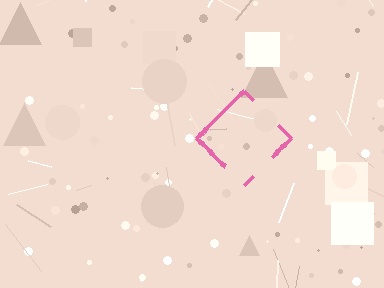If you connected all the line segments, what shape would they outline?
They would outline a diamond.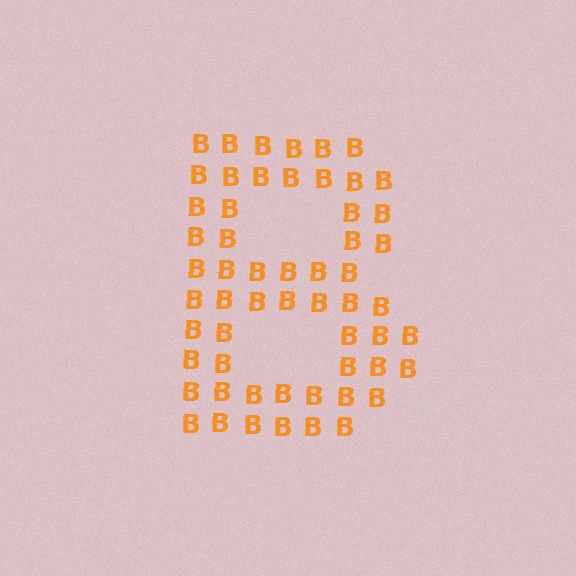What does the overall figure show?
The overall figure shows the letter B.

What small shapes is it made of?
It is made of small letter B's.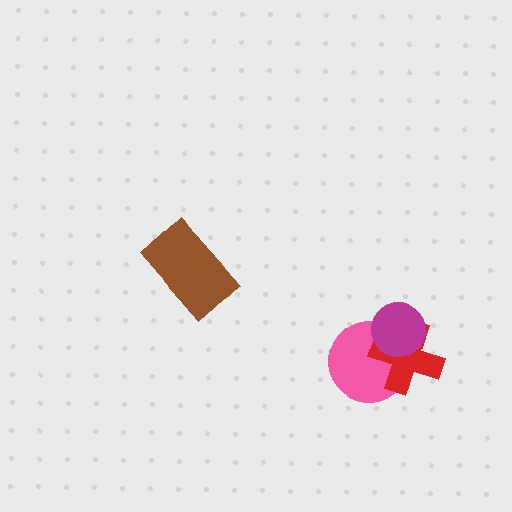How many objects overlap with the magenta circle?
2 objects overlap with the magenta circle.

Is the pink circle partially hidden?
Yes, it is partially covered by another shape.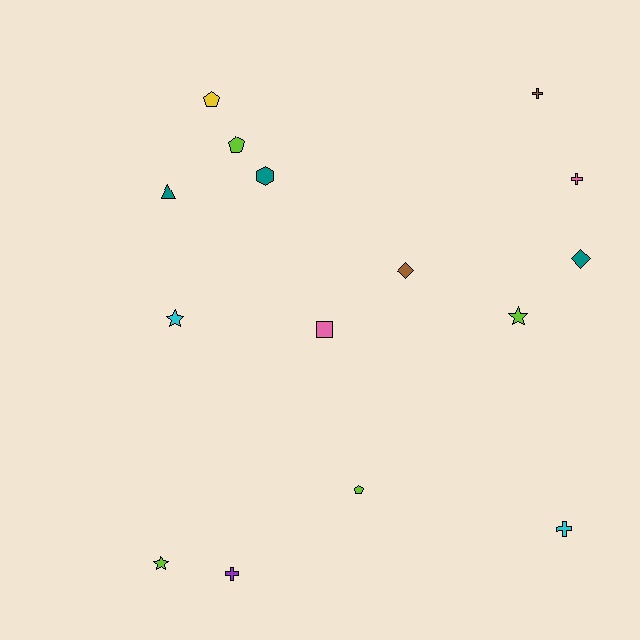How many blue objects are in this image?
There are no blue objects.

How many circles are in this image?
There are no circles.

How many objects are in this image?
There are 15 objects.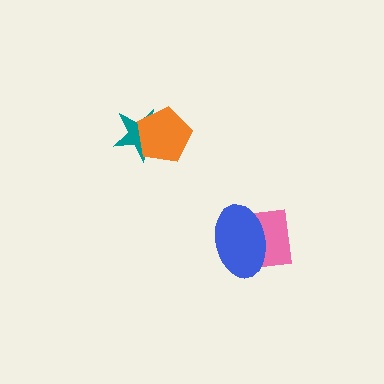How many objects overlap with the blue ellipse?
1 object overlaps with the blue ellipse.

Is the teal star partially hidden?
Yes, it is partially covered by another shape.